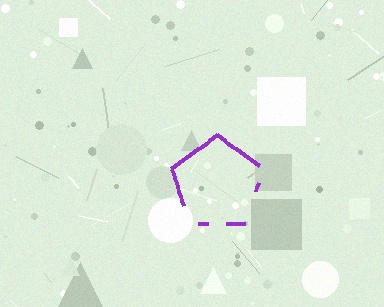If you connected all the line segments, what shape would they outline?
They would outline a pentagon.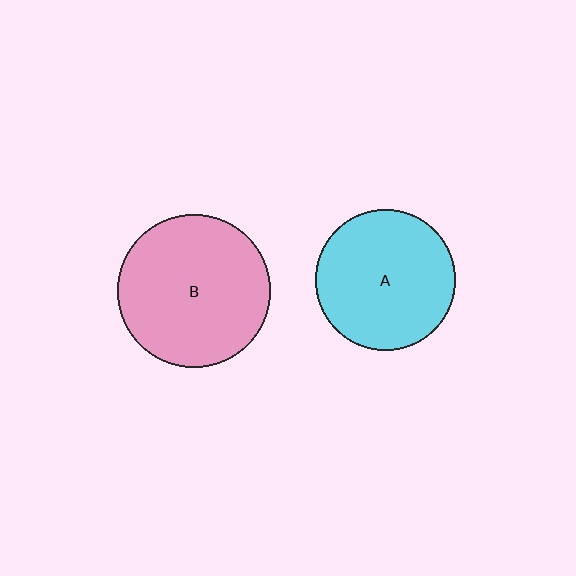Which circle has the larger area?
Circle B (pink).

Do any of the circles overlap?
No, none of the circles overlap.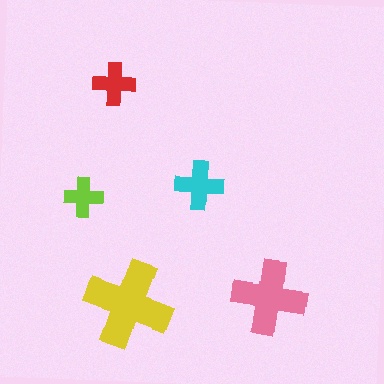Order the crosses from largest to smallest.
the yellow one, the pink one, the cyan one, the red one, the lime one.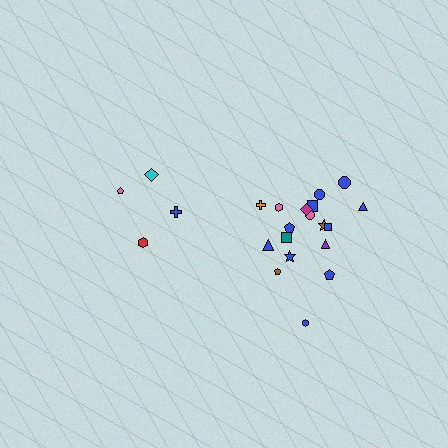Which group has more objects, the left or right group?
The right group.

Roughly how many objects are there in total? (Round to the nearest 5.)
Roughly 20 objects in total.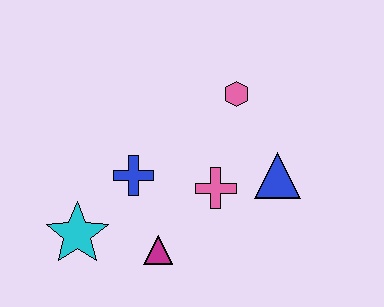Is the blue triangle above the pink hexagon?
No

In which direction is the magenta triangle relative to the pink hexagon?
The magenta triangle is below the pink hexagon.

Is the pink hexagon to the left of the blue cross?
No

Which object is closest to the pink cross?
The blue triangle is closest to the pink cross.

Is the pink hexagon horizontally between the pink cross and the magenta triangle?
No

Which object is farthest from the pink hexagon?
The cyan star is farthest from the pink hexagon.